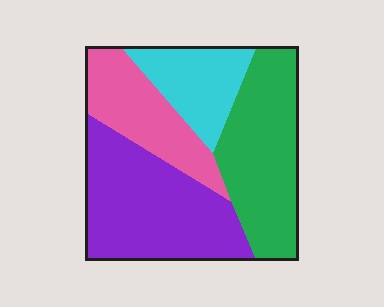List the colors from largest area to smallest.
From largest to smallest: purple, green, pink, cyan.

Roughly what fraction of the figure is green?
Green covers roughly 30% of the figure.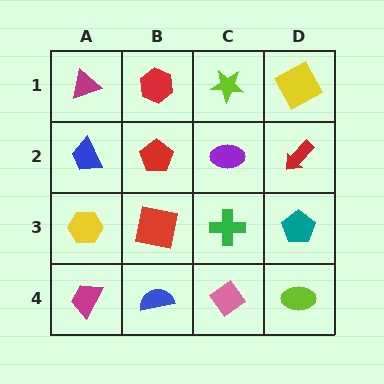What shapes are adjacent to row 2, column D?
A yellow square (row 1, column D), a teal pentagon (row 3, column D), a purple ellipse (row 2, column C).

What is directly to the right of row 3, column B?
A green cross.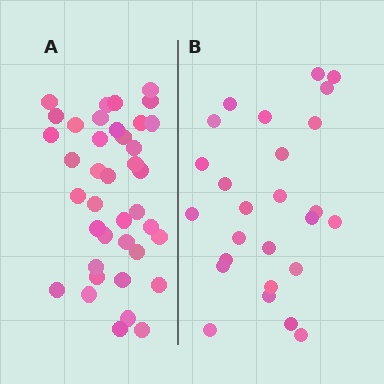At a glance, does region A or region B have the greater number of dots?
Region A (the left region) has more dots.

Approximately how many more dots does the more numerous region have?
Region A has approximately 15 more dots than region B.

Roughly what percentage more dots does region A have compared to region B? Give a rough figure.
About 50% more.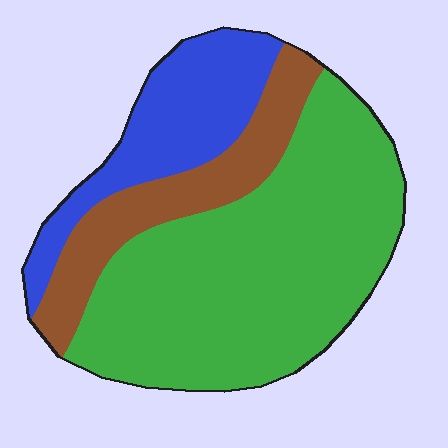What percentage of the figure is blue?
Blue covers about 20% of the figure.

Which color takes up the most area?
Green, at roughly 60%.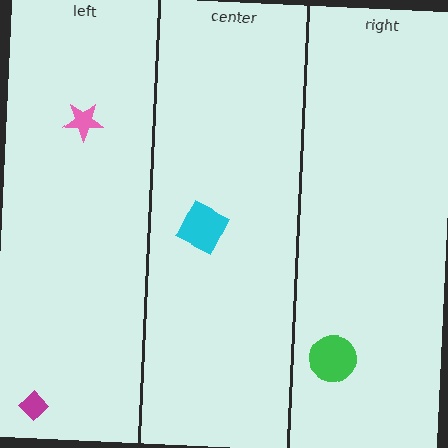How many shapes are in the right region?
1.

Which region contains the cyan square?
The center region.